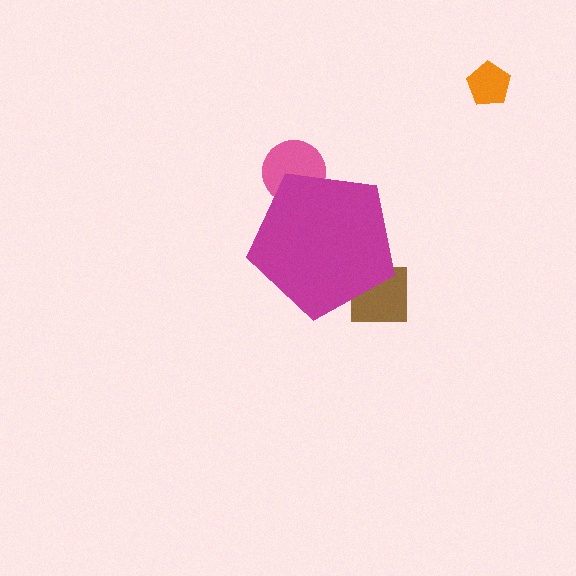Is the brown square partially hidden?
Yes, the brown square is partially hidden behind the magenta pentagon.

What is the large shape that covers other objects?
A magenta pentagon.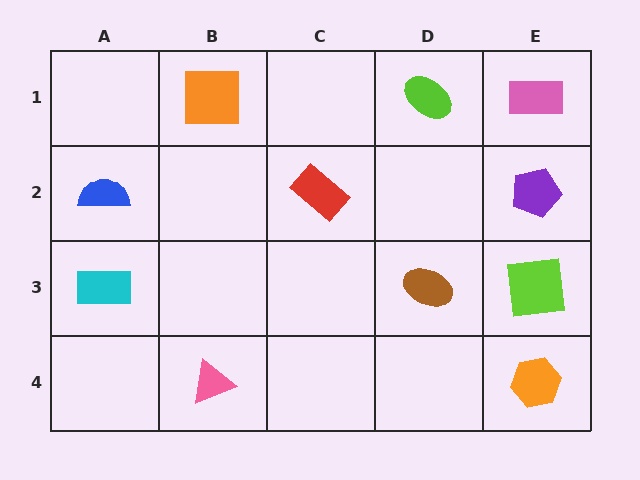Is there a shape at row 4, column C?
No, that cell is empty.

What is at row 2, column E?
A purple pentagon.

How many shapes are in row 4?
2 shapes.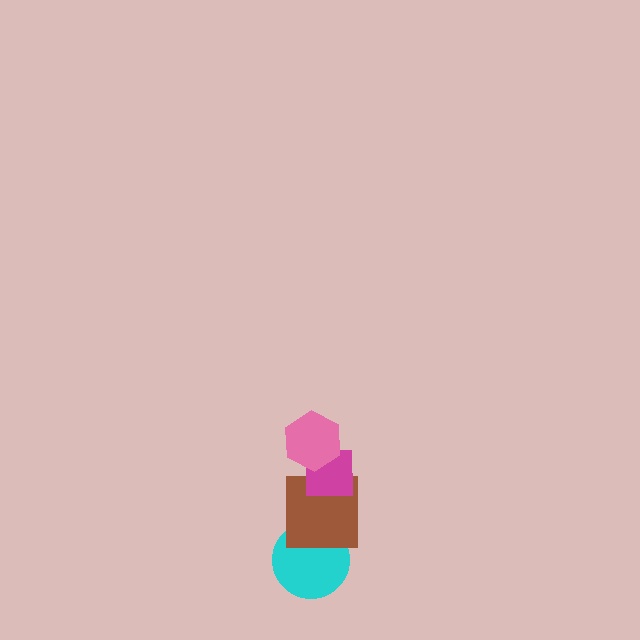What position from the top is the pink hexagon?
The pink hexagon is 1st from the top.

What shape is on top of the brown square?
The magenta square is on top of the brown square.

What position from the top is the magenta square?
The magenta square is 2nd from the top.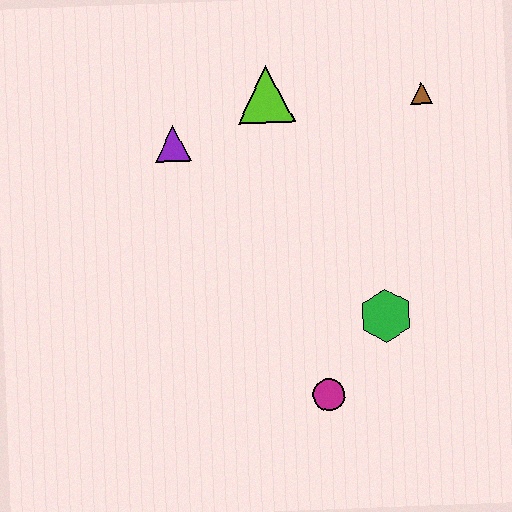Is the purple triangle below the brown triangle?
Yes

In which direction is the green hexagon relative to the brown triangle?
The green hexagon is below the brown triangle.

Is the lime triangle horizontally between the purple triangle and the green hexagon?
Yes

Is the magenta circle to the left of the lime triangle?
No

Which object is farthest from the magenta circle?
The brown triangle is farthest from the magenta circle.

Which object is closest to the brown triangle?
The lime triangle is closest to the brown triangle.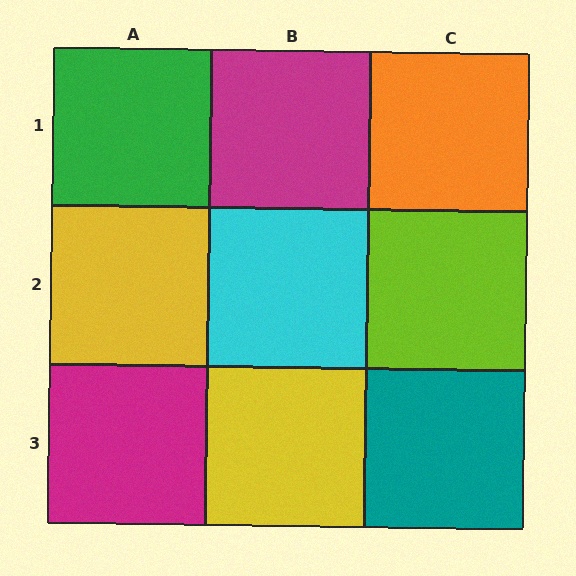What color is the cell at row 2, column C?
Lime.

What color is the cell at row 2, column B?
Cyan.